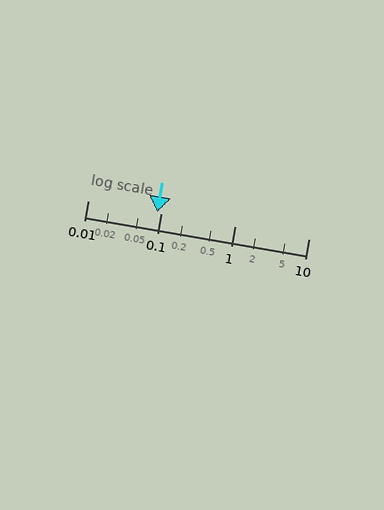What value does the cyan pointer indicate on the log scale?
The pointer indicates approximately 0.089.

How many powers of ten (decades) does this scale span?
The scale spans 3 decades, from 0.01 to 10.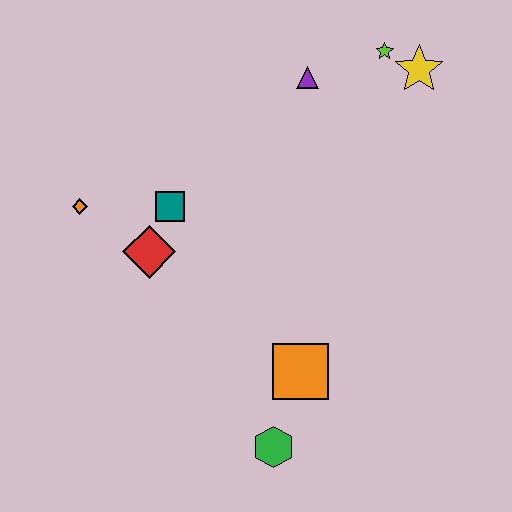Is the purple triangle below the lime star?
Yes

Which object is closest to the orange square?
The green hexagon is closest to the orange square.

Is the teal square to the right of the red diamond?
Yes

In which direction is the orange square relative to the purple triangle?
The orange square is below the purple triangle.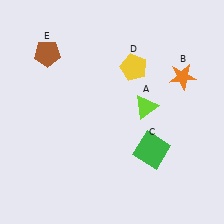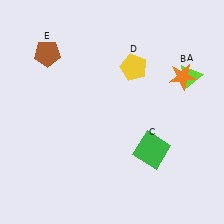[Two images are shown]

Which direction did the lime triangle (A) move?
The lime triangle (A) moved right.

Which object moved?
The lime triangle (A) moved right.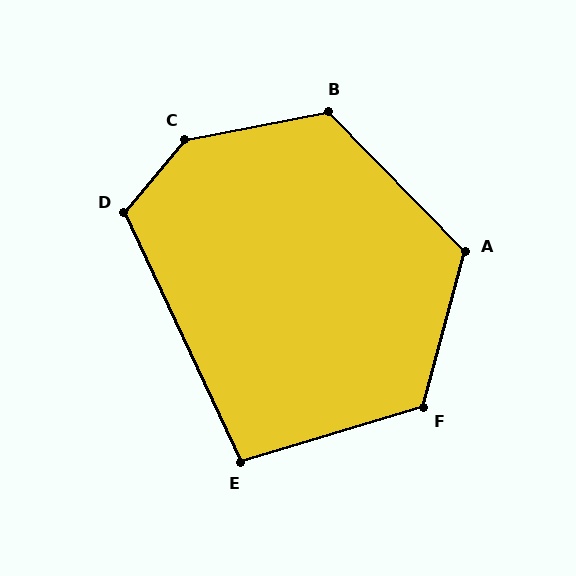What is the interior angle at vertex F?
Approximately 122 degrees (obtuse).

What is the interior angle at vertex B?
Approximately 123 degrees (obtuse).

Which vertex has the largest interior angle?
C, at approximately 141 degrees.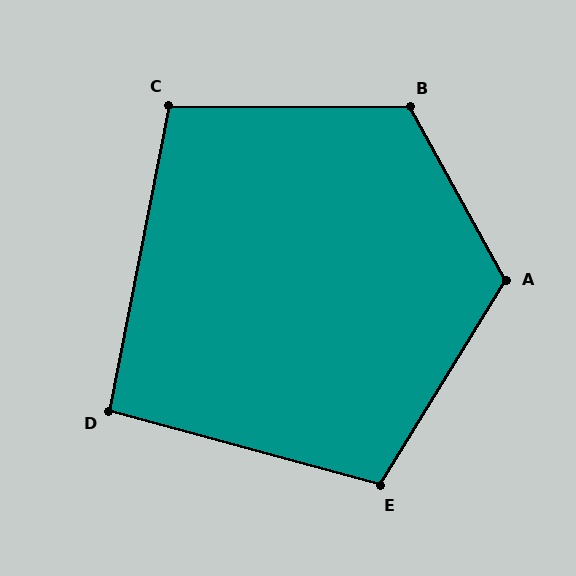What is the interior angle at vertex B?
Approximately 119 degrees (obtuse).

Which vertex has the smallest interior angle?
D, at approximately 94 degrees.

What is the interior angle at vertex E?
Approximately 106 degrees (obtuse).